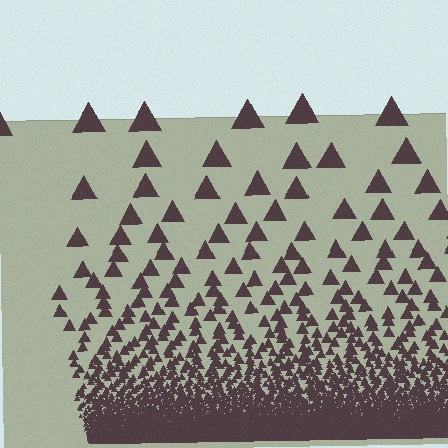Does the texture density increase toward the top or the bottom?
Density increases toward the bottom.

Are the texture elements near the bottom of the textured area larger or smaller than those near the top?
Smaller. The gradient is inverted — elements near the bottom are smaller and denser.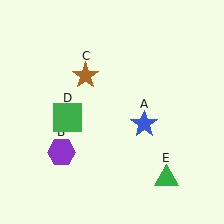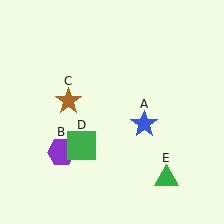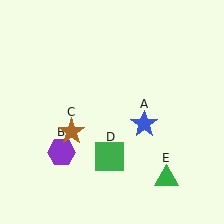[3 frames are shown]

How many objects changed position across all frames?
2 objects changed position: brown star (object C), green square (object D).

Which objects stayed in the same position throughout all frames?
Blue star (object A) and purple hexagon (object B) and green triangle (object E) remained stationary.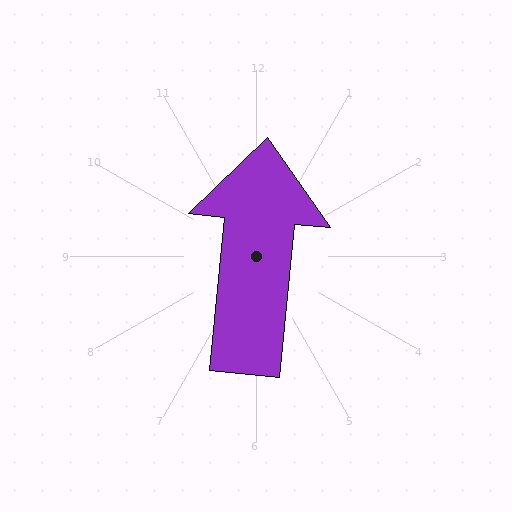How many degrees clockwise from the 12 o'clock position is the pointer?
Approximately 6 degrees.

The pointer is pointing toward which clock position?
Roughly 12 o'clock.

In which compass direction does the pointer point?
North.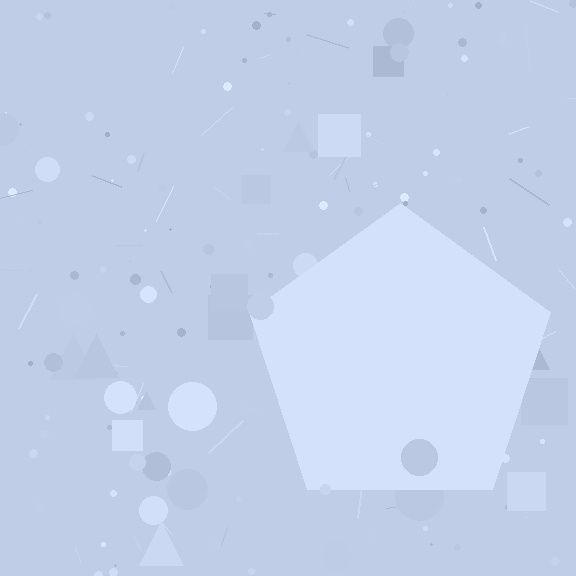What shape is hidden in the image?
A pentagon is hidden in the image.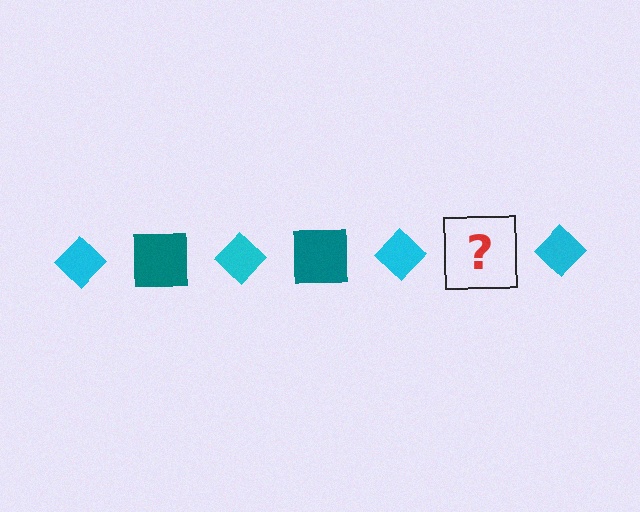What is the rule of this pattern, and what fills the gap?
The rule is that the pattern alternates between cyan diamond and teal square. The gap should be filled with a teal square.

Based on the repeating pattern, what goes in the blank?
The blank should be a teal square.